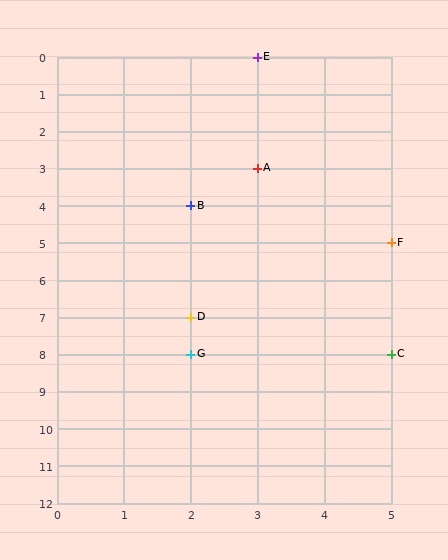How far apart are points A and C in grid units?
Points A and C are 2 columns and 5 rows apart (about 5.4 grid units diagonally).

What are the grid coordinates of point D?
Point D is at grid coordinates (2, 7).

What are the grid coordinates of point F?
Point F is at grid coordinates (5, 5).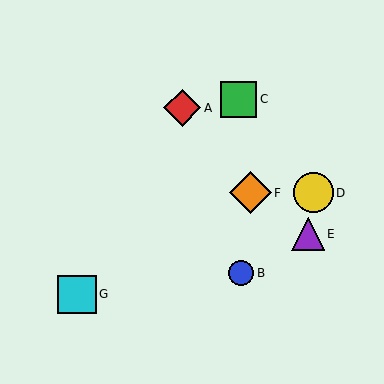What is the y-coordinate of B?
Object B is at y≈273.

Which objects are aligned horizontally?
Objects D, F are aligned horizontally.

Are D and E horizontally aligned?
No, D is at y≈193 and E is at y≈234.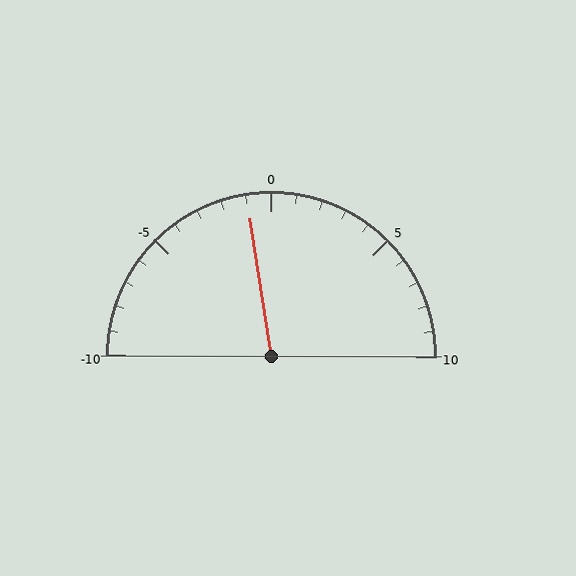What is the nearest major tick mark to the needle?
The nearest major tick mark is 0.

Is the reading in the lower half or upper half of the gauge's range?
The reading is in the lower half of the range (-10 to 10).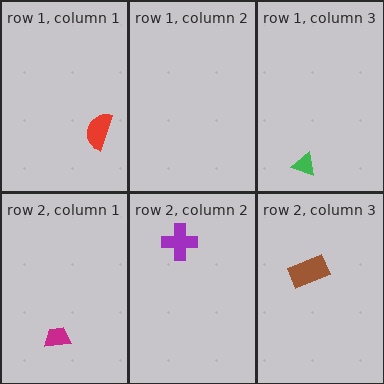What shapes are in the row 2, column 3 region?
The brown rectangle.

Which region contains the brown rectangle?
The row 2, column 3 region.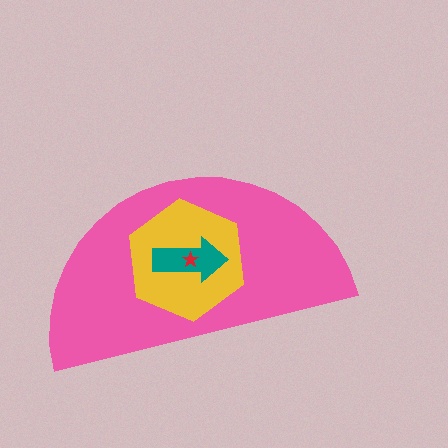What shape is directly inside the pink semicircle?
The yellow hexagon.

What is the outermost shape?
The pink semicircle.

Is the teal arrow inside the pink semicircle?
Yes.